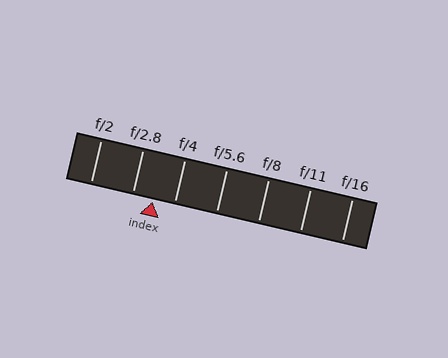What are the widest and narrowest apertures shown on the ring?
The widest aperture shown is f/2 and the narrowest is f/16.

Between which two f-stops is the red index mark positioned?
The index mark is between f/2.8 and f/4.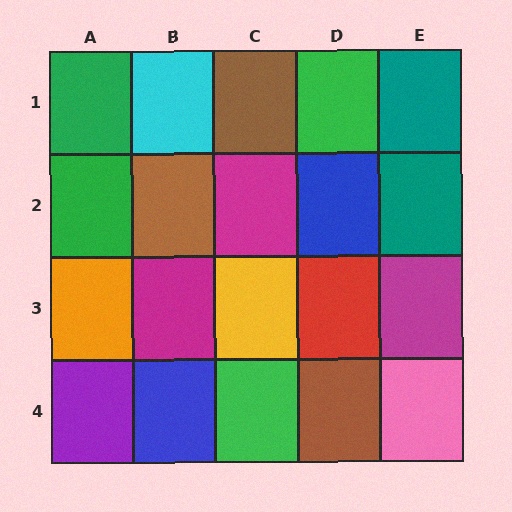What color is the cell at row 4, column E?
Pink.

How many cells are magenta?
3 cells are magenta.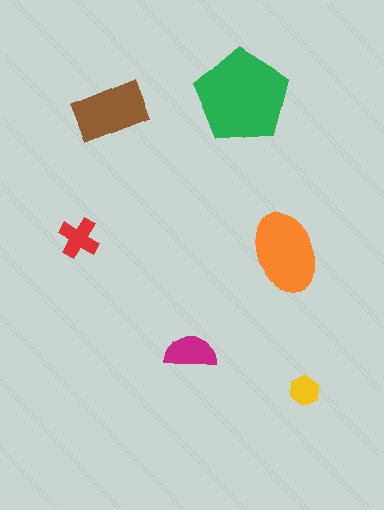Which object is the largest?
The green pentagon.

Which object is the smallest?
The yellow hexagon.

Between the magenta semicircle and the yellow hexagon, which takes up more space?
The magenta semicircle.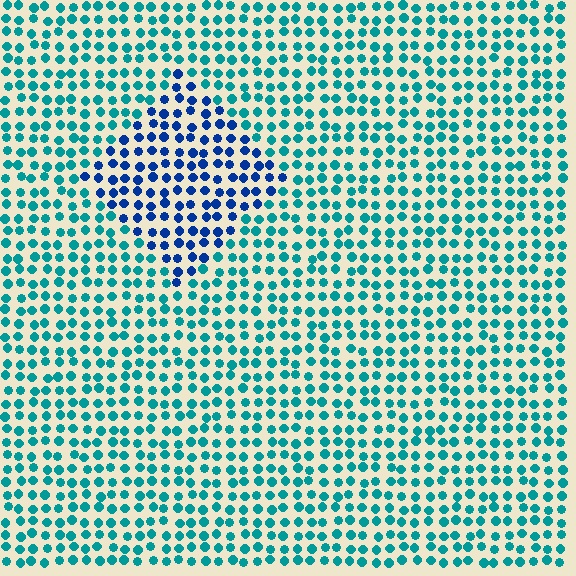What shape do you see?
I see a diamond.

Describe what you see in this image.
The image is filled with small teal elements in a uniform arrangement. A diamond-shaped region is visible where the elements are tinted to a slightly different hue, forming a subtle color boundary.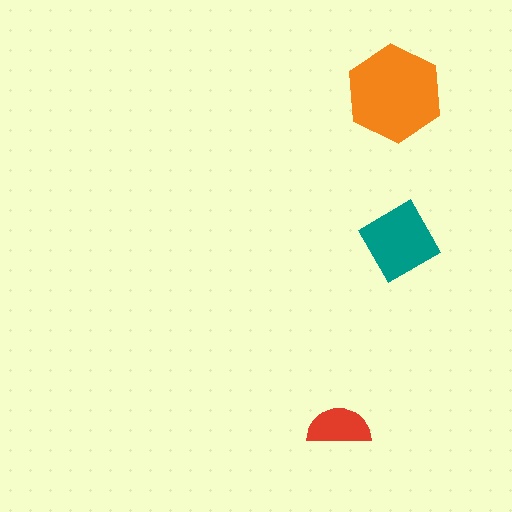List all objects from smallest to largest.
The red semicircle, the teal diamond, the orange hexagon.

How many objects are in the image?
There are 3 objects in the image.